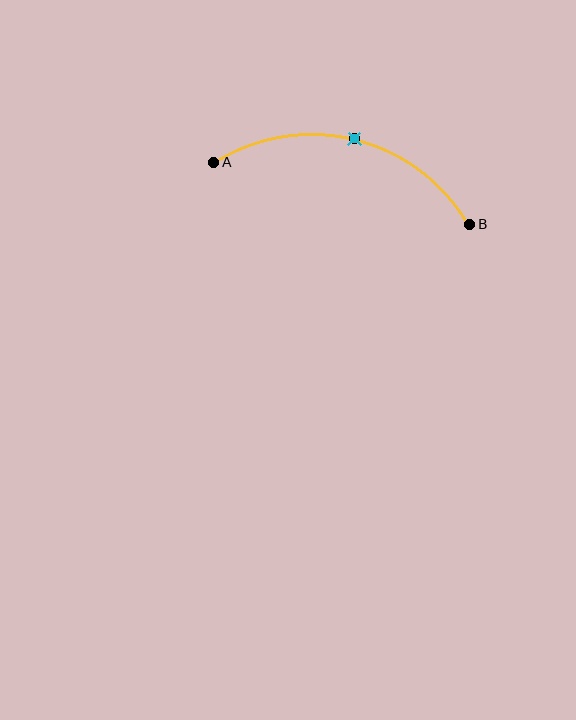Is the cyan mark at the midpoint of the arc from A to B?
Yes. The cyan mark lies on the arc at equal arc-length from both A and B — it is the arc midpoint.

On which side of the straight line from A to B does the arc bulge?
The arc bulges above the straight line connecting A and B.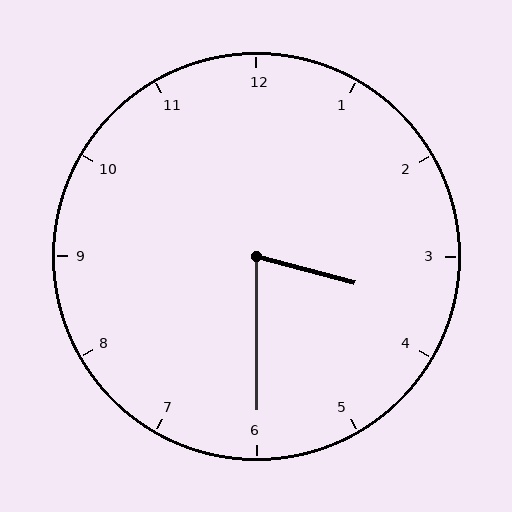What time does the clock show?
3:30.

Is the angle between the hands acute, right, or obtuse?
It is acute.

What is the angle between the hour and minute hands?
Approximately 75 degrees.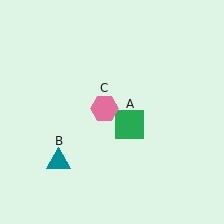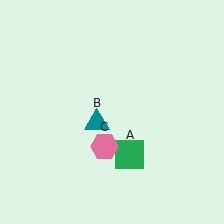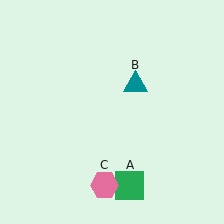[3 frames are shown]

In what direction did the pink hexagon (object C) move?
The pink hexagon (object C) moved down.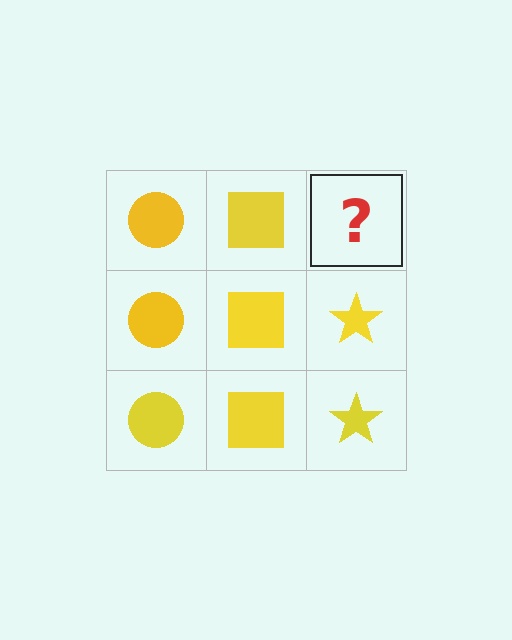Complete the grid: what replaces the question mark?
The question mark should be replaced with a yellow star.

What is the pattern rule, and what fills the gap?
The rule is that each column has a consistent shape. The gap should be filled with a yellow star.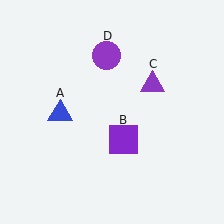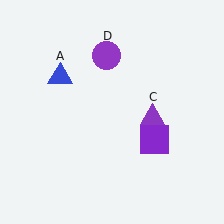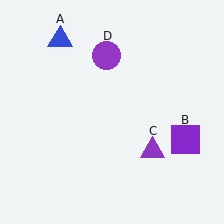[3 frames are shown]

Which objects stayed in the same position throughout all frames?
Purple circle (object D) remained stationary.